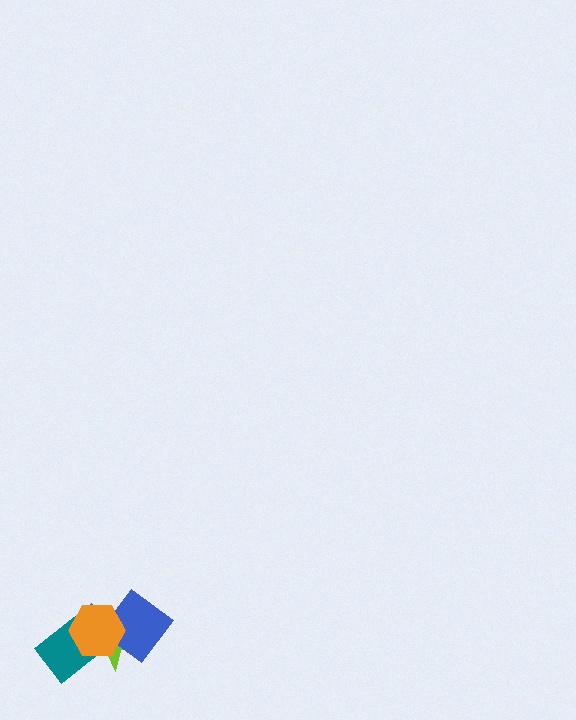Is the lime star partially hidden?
Yes, it is partially covered by another shape.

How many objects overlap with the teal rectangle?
2 objects overlap with the teal rectangle.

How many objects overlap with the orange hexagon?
3 objects overlap with the orange hexagon.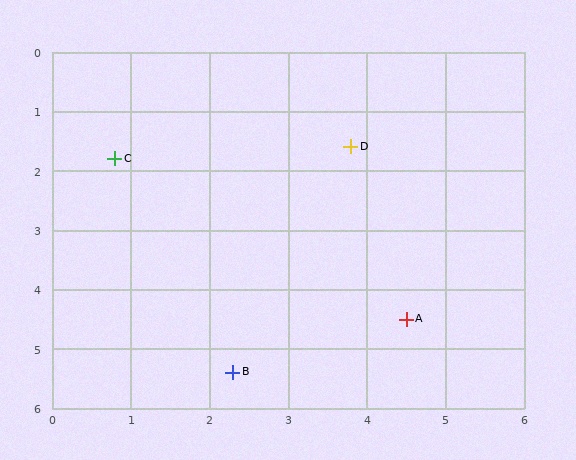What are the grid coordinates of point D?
Point D is at approximately (3.8, 1.6).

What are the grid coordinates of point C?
Point C is at approximately (0.8, 1.8).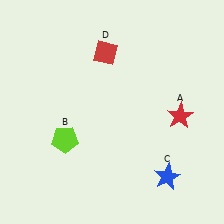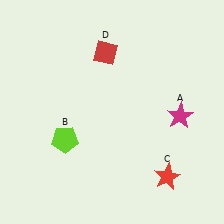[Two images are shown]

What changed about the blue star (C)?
In Image 1, C is blue. In Image 2, it changed to red.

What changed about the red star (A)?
In Image 1, A is red. In Image 2, it changed to magenta.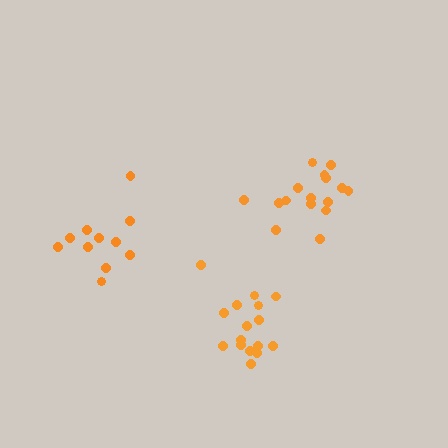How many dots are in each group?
Group 1: 16 dots, Group 2: 16 dots, Group 3: 12 dots (44 total).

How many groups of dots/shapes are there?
There are 3 groups.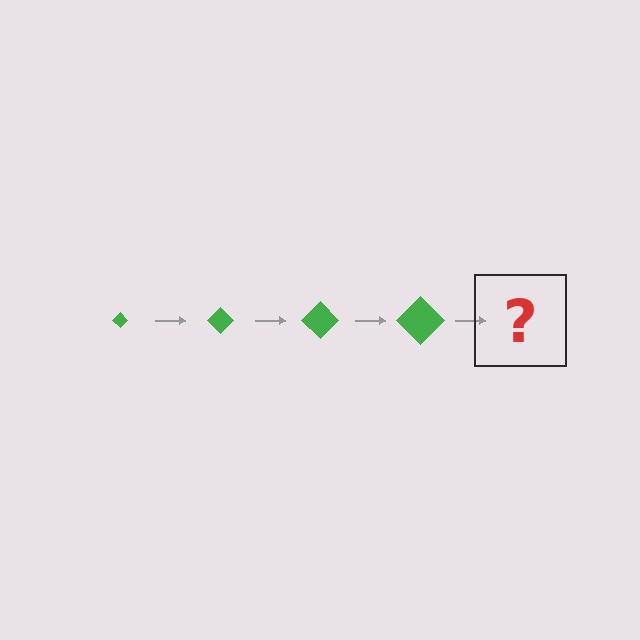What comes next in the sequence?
The next element should be a green diamond, larger than the previous one.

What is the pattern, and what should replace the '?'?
The pattern is that the diamond gets progressively larger each step. The '?' should be a green diamond, larger than the previous one.